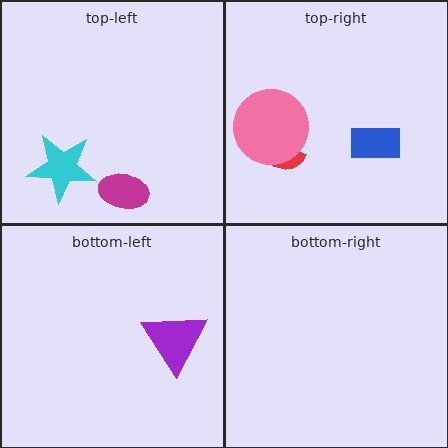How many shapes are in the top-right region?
3.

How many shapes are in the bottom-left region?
1.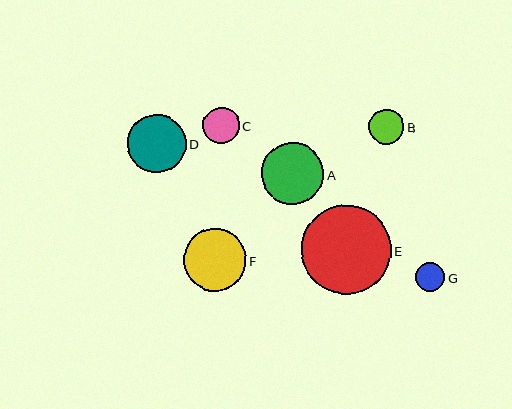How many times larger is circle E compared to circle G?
Circle E is approximately 3.1 times the size of circle G.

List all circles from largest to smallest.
From largest to smallest: E, F, A, D, C, B, G.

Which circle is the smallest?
Circle G is the smallest with a size of approximately 29 pixels.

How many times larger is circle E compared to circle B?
Circle E is approximately 2.6 times the size of circle B.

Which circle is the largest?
Circle E is the largest with a size of approximately 89 pixels.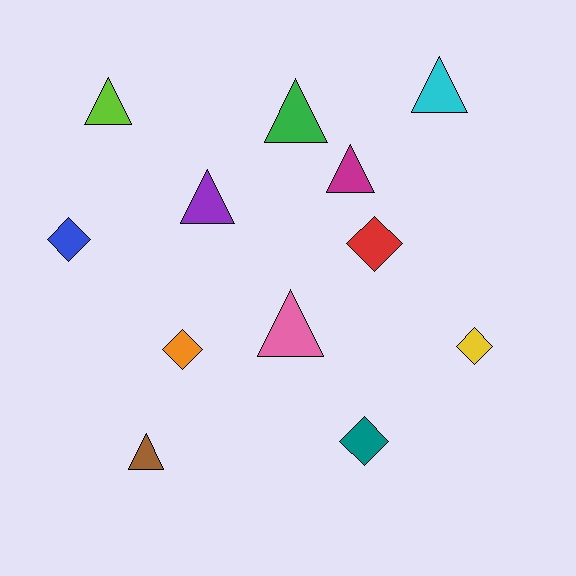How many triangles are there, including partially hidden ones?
There are 7 triangles.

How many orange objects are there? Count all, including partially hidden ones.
There is 1 orange object.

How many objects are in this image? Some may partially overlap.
There are 12 objects.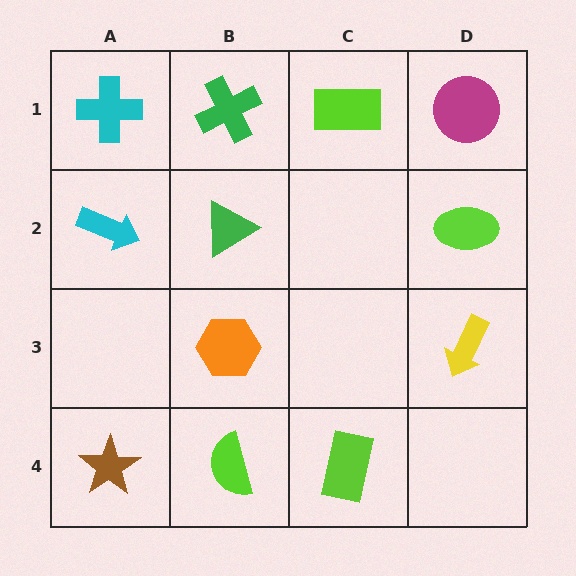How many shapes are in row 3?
2 shapes.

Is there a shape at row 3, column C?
No, that cell is empty.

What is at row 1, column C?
A lime rectangle.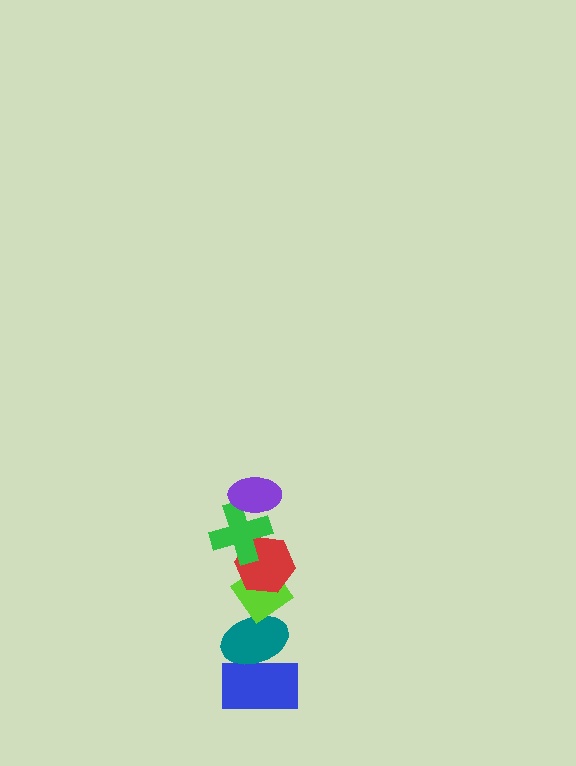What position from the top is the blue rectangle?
The blue rectangle is 6th from the top.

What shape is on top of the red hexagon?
The green cross is on top of the red hexagon.